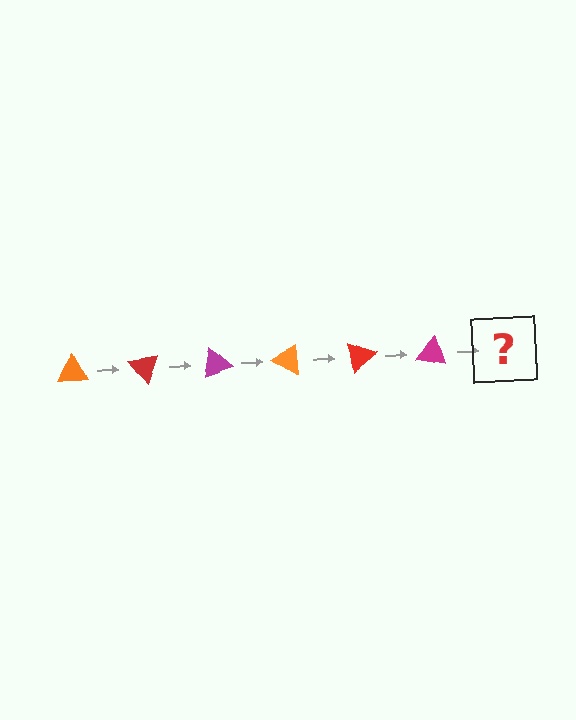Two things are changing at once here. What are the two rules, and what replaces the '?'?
The two rules are that it rotates 50 degrees each step and the color cycles through orange, red, and magenta. The '?' should be an orange triangle, rotated 300 degrees from the start.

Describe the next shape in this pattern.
It should be an orange triangle, rotated 300 degrees from the start.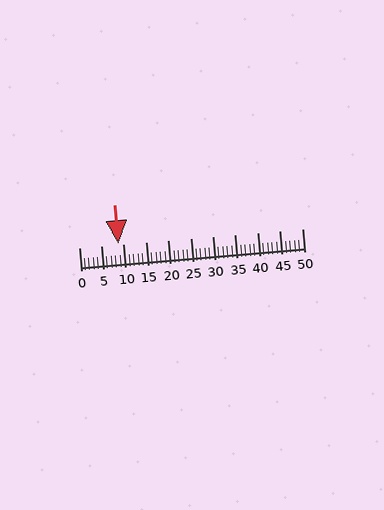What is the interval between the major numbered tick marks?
The major tick marks are spaced 5 units apart.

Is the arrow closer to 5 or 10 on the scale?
The arrow is closer to 10.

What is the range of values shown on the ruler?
The ruler shows values from 0 to 50.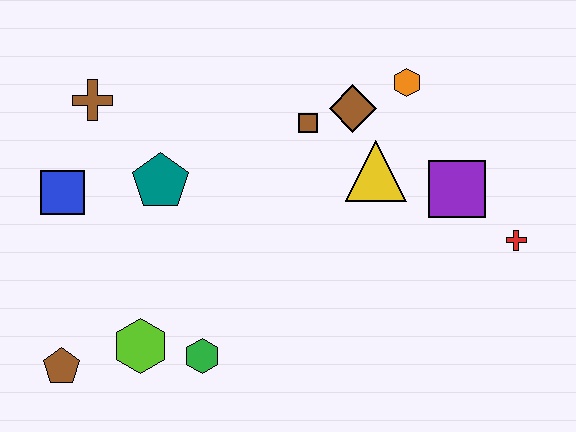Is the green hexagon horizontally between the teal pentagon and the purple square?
Yes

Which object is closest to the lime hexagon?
The green hexagon is closest to the lime hexagon.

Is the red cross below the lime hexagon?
No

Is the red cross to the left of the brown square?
No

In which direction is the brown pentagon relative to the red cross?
The brown pentagon is to the left of the red cross.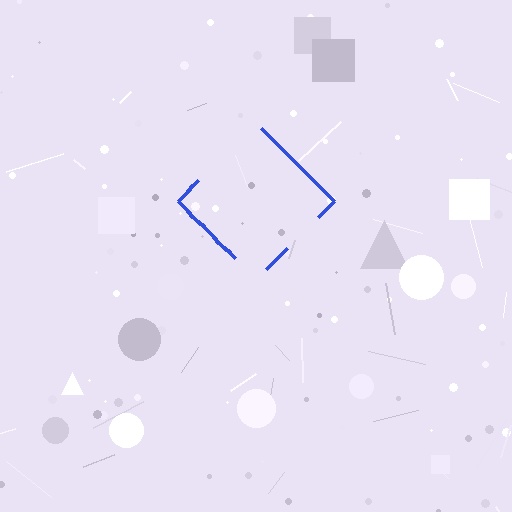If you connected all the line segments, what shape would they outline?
They would outline a diamond.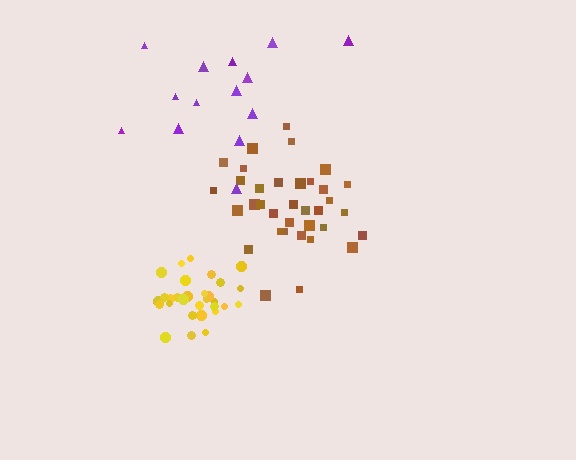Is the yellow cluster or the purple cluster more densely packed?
Yellow.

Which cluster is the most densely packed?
Yellow.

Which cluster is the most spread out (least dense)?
Purple.